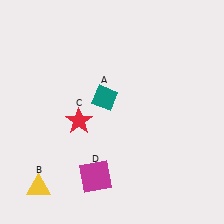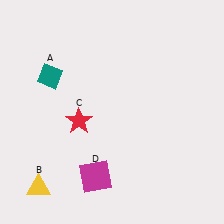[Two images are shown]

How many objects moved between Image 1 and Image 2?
1 object moved between the two images.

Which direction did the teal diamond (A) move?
The teal diamond (A) moved left.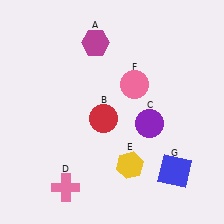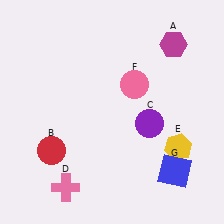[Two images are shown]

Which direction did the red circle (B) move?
The red circle (B) moved left.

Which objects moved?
The objects that moved are: the magenta hexagon (A), the red circle (B), the yellow hexagon (E).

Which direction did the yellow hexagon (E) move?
The yellow hexagon (E) moved right.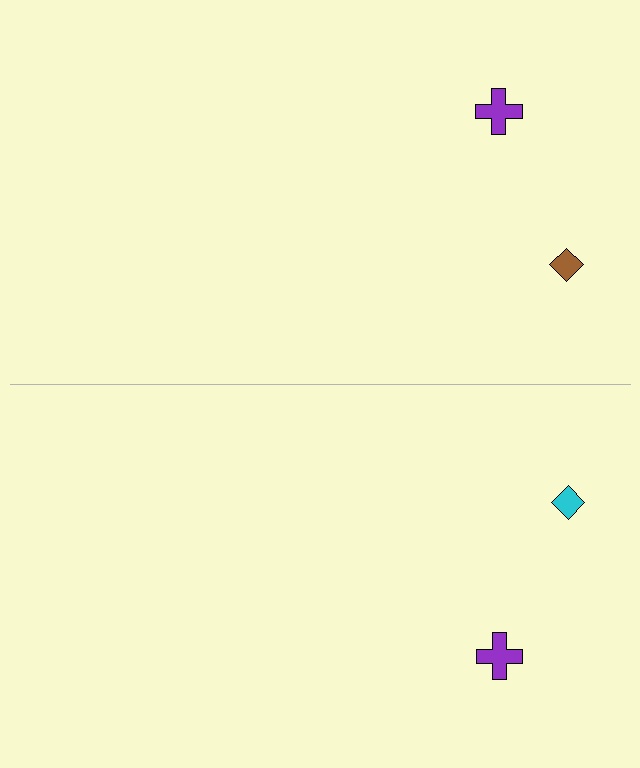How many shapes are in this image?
There are 4 shapes in this image.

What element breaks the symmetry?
The cyan diamond on the bottom side breaks the symmetry — its mirror counterpart is brown.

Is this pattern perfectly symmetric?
No, the pattern is not perfectly symmetric. The cyan diamond on the bottom side breaks the symmetry — its mirror counterpart is brown.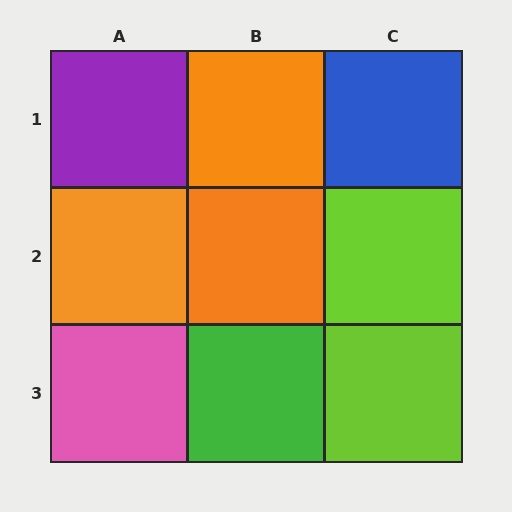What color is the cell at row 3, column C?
Lime.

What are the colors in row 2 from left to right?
Orange, orange, lime.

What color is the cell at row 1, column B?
Orange.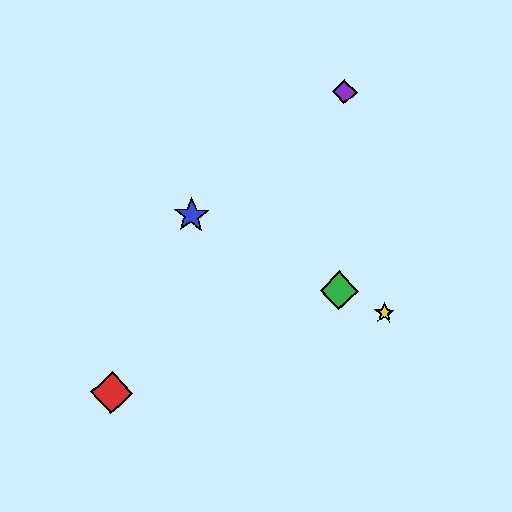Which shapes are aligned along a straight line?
The blue star, the green diamond, the yellow star are aligned along a straight line.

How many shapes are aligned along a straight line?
3 shapes (the blue star, the green diamond, the yellow star) are aligned along a straight line.